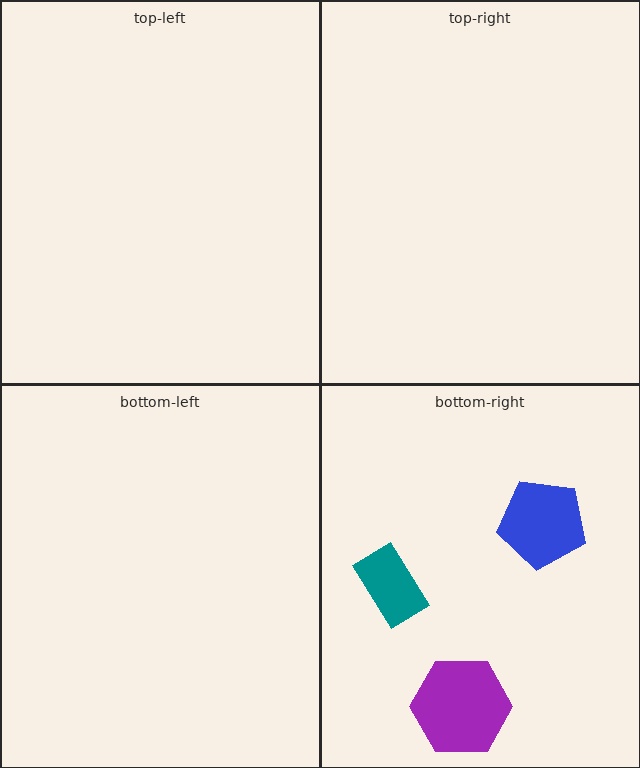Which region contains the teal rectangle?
The bottom-right region.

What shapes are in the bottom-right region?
The teal rectangle, the purple hexagon, the blue pentagon.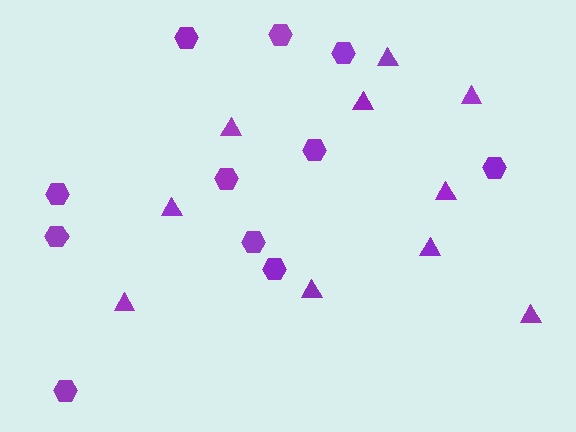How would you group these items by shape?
There are 2 groups: one group of hexagons (11) and one group of triangles (10).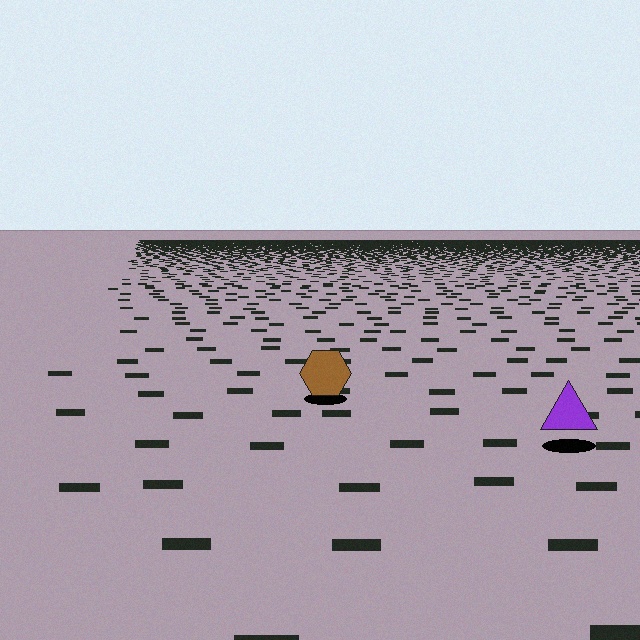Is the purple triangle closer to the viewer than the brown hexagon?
Yes. The purple triangle is closer — you can tell from the texture gradient: the ground texture is coarser near it.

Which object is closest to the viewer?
The purple triangle is closest. The texture marks near it are larger and more spread out.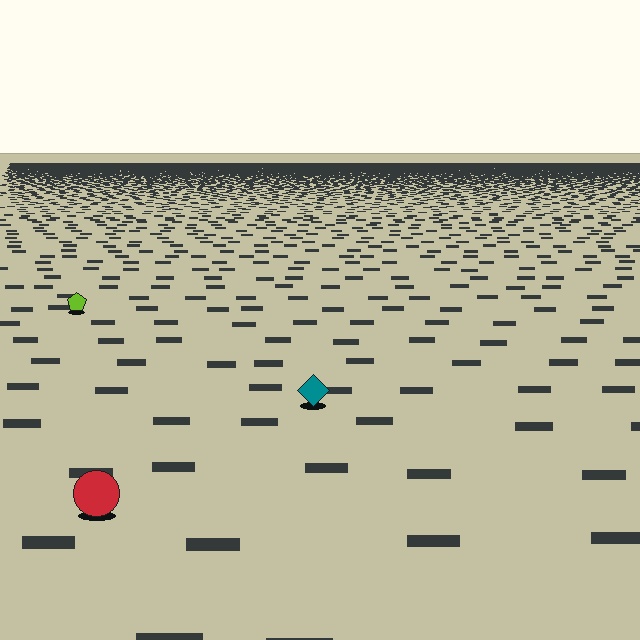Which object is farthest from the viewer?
The lime pentagon is farthest from the viewer. It appears smaller and the ground texture around it is denser.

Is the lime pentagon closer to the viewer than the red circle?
No. The red circle is closer — you can tell from the texture gradient: the ground texture is coarser near it.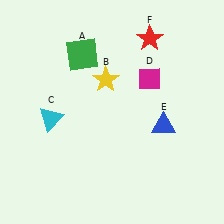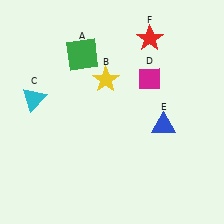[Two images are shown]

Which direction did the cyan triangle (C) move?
The cyan triangle (C) moved up.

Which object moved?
The cyan triangle (C) moved up.